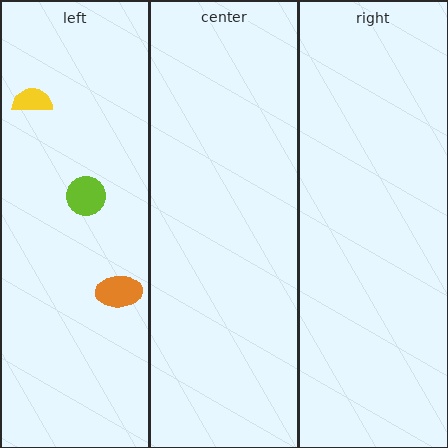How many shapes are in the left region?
3.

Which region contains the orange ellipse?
The left region.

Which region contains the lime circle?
The left region.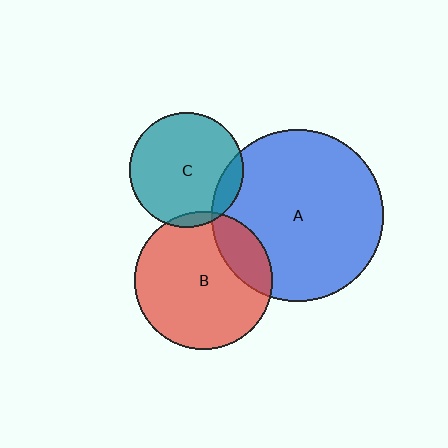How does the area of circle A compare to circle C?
Approximately 2.3 times.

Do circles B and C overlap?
Yes.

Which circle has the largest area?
Circle A (blue).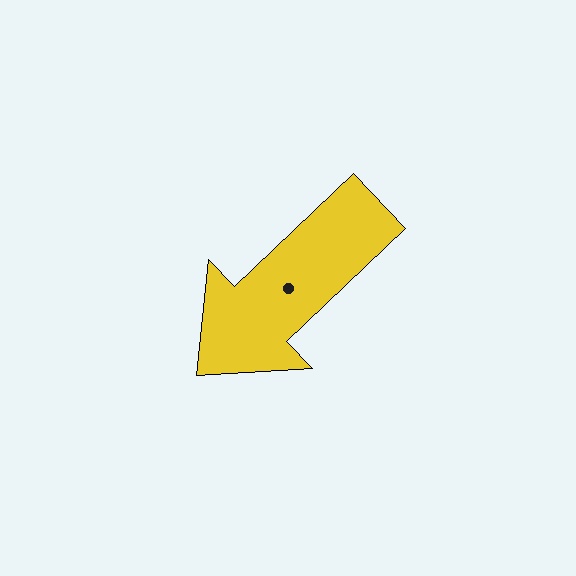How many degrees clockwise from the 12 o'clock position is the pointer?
Approximately 226 degrees.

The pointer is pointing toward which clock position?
Roughly 8 o'clock.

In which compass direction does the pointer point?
Southwest.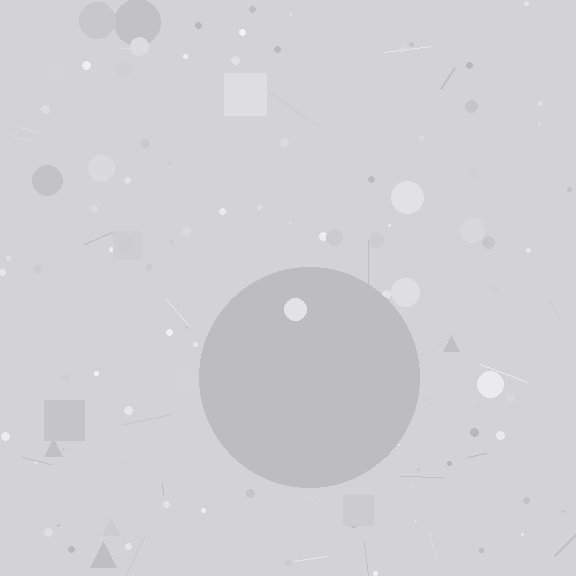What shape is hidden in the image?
A circle is hidden in the image.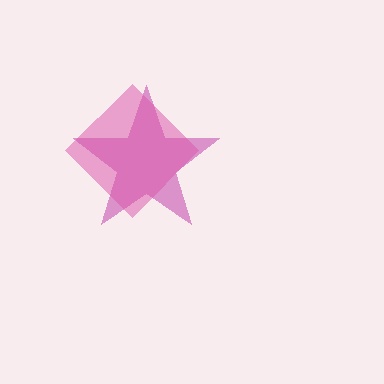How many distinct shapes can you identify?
There are 2 distinct shapes: a magenta star, a pink diamond.